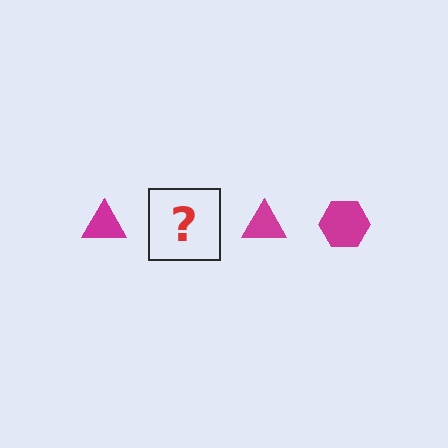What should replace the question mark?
The question mark should be replaced with a magenta hexagon.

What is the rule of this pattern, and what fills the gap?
The rule is that the pattern cycles through triangle, hexagon shapes in magenta. The gap should be filled with a magenta hexagon.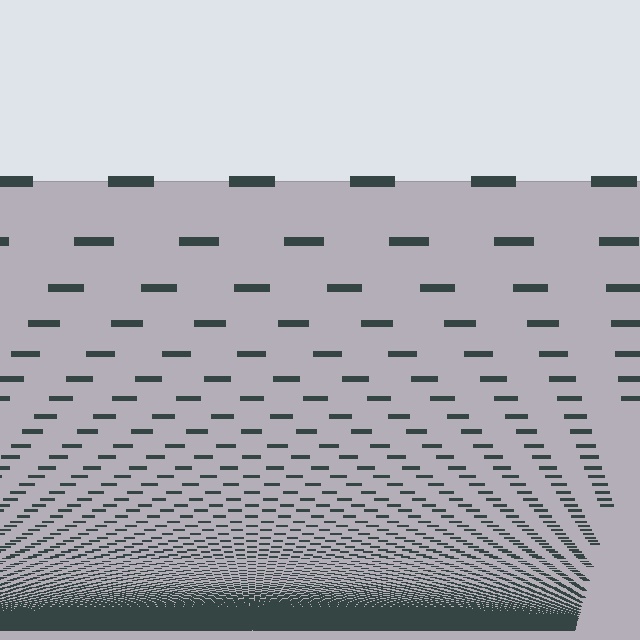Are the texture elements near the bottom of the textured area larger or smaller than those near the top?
Smaller. The gradient is inverted — elements near the bottom are smaller and denser.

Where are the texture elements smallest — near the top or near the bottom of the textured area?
Near the bottom.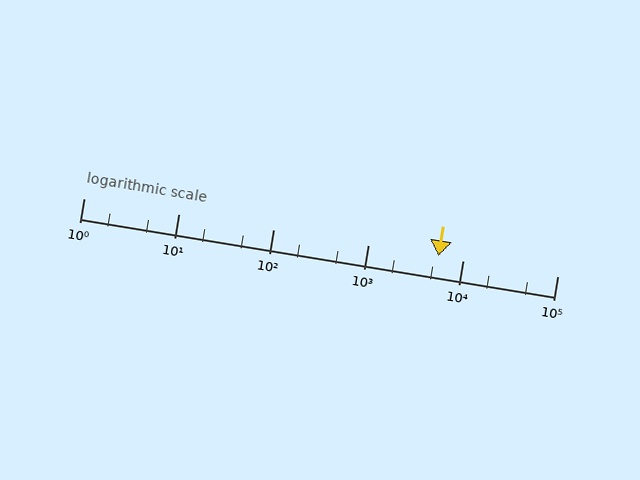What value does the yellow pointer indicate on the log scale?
The pointer indicates approximately 5500.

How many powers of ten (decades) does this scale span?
The scale spans 5 decades, from 1 to 100000.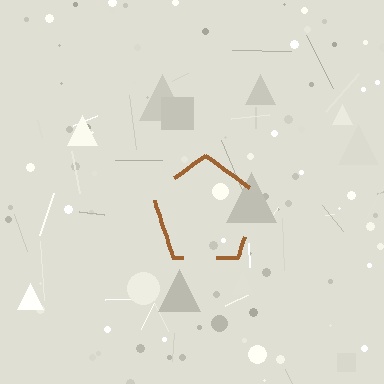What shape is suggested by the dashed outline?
The dashed outline suggests a pentagon.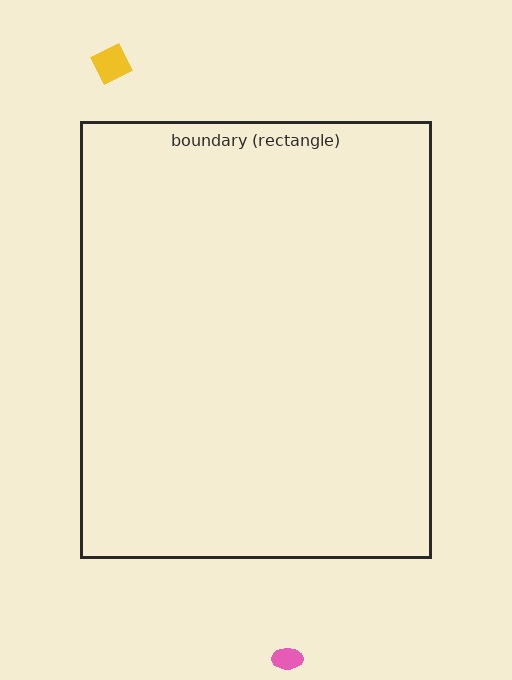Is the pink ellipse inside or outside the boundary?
Outside.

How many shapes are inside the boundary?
0 inside, 2 outside.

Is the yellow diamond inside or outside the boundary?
Outside.